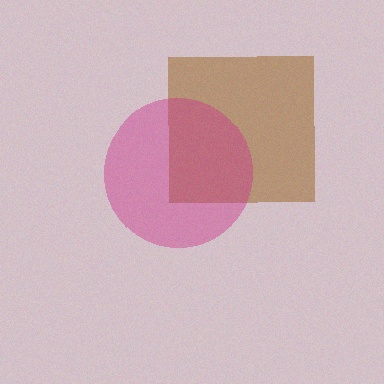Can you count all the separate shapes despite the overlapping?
Yes, there are 2 separate shapes.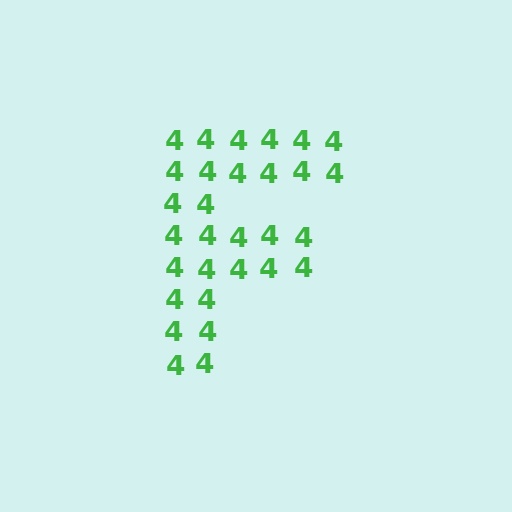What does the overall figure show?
The overall figure shows the letter F.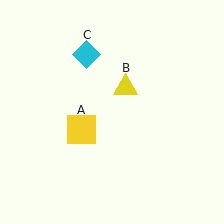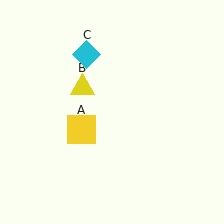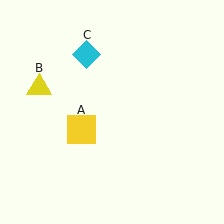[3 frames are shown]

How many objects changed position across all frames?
1 object changed position: yellow triangle (object B).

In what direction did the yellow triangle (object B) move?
The yellow triangle (object B) moved left.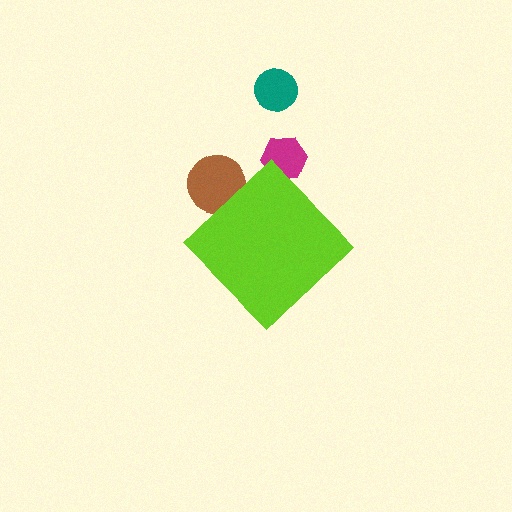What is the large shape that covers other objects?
A lime diamond.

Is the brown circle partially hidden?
Yes, the brown circle is partially hidden behind the lime diamond.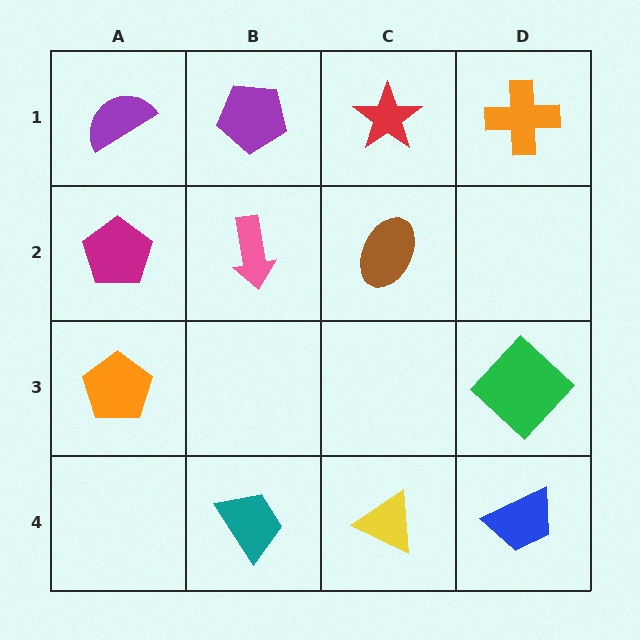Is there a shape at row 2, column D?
No, that cell is empty.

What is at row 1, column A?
A purple semicircle.